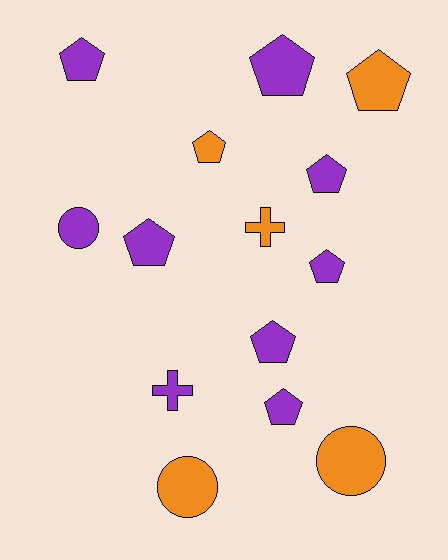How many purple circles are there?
There is 1 purple circle.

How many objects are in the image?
There are 14 objects.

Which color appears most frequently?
Purple, with 9 objects.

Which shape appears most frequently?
Pentagon, with 9 objects.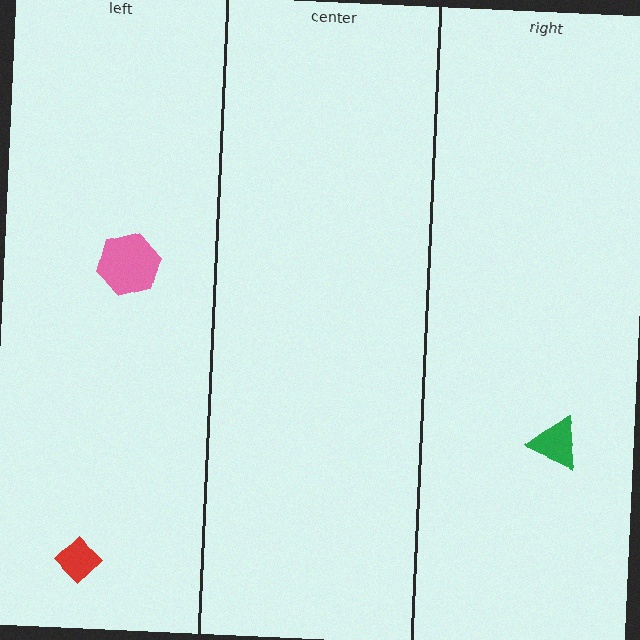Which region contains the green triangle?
The right region.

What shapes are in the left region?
The red diamond, the pink hexagon.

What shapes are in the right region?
The green triangle.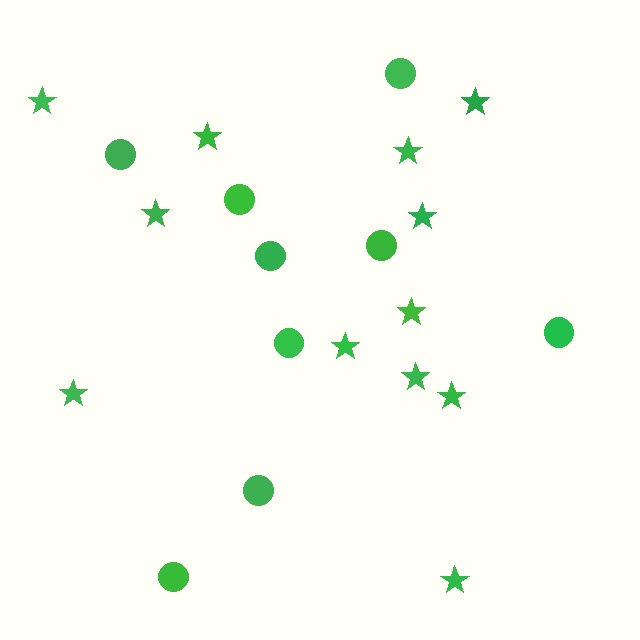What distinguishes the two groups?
There are 2 groups: one group of stars (12) and one group of circles (9).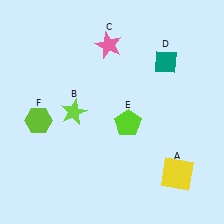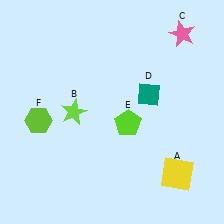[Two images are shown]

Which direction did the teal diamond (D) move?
The teal diamond (D) moved down.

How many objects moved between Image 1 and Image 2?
2 objects moved between the two images.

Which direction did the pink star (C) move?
The pink star (C) moved right.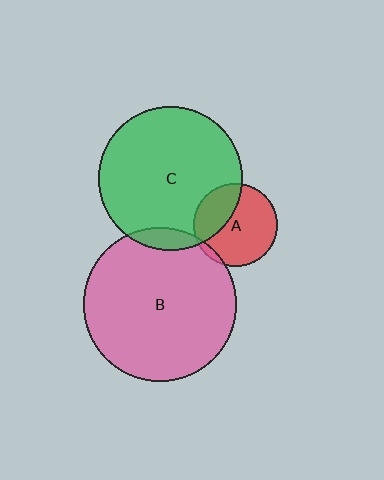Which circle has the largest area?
Circle B (pink).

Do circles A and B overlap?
Yes.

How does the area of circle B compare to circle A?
Approximately 3.4 times.